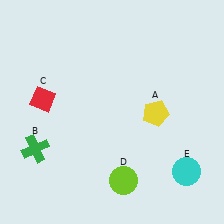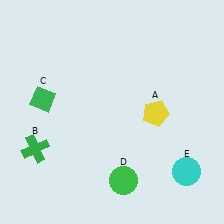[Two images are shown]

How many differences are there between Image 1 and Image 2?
There are 2 differences between the two images.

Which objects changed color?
C changed from red to green. D changed from lime to green.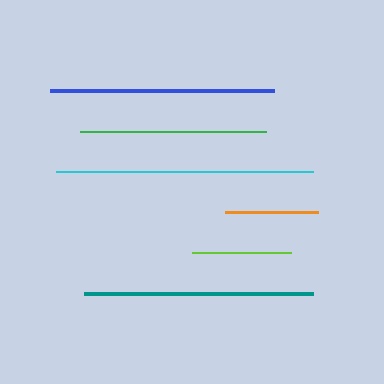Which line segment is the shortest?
The orange line is the shortest at approximately 93 pixels.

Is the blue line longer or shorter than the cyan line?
The cyan line is longer than the blue line.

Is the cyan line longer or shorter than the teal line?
The cyan line is longer than the teal line.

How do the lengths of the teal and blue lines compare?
The teal and blue lines are approximately the same length.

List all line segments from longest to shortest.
From longest to shortest: cyan, teal, blue, green, lime, orange.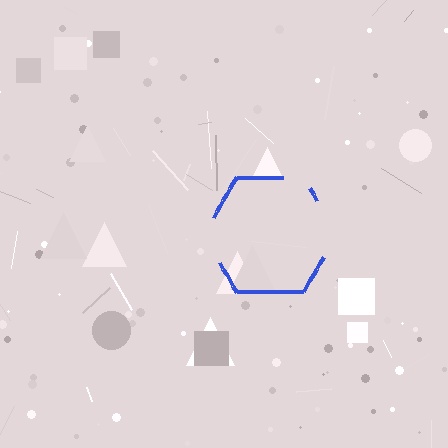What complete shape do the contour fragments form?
The contour fragments form a hexagon.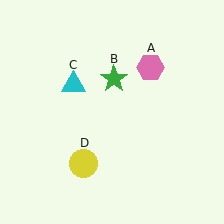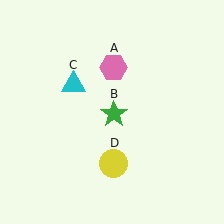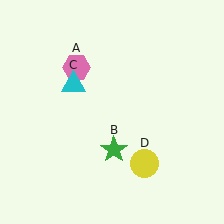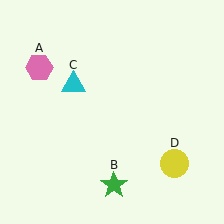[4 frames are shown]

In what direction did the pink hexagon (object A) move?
The pink hexagon (object A) moved left.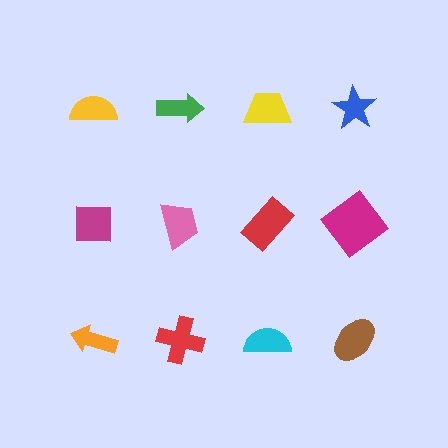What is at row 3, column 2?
A red cross.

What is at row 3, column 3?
A cyan semicircle.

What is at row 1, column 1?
A yellow semicircle.